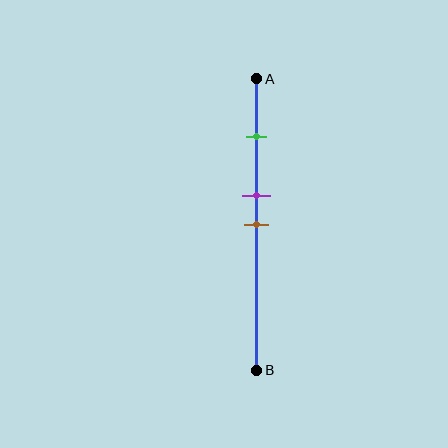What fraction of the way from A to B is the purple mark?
The purple mark is approximately 40% (0.4) of the way from A to B.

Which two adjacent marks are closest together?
The purple and brown marks are the closest adjacent pair.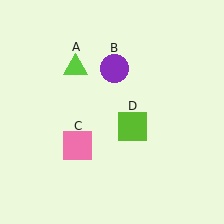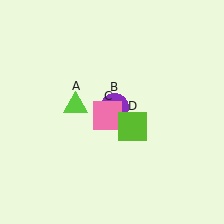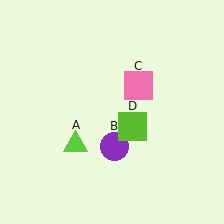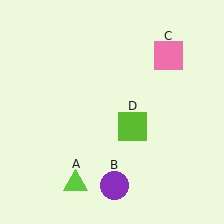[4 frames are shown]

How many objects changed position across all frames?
3 objects changed position: lime triangle (object A), purple circle (object B), pink square (object C).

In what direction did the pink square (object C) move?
The pink square (object C) moved up and to the right.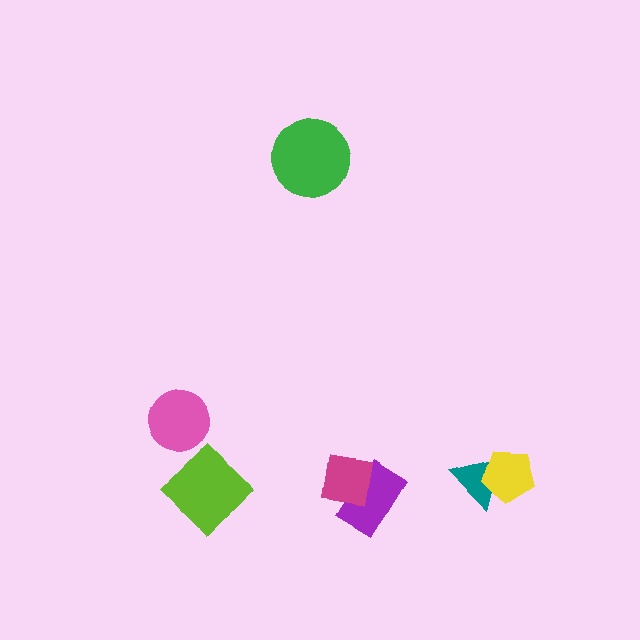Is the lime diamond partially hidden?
No, no other shape covers it.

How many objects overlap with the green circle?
0 objects overlap with the green circle.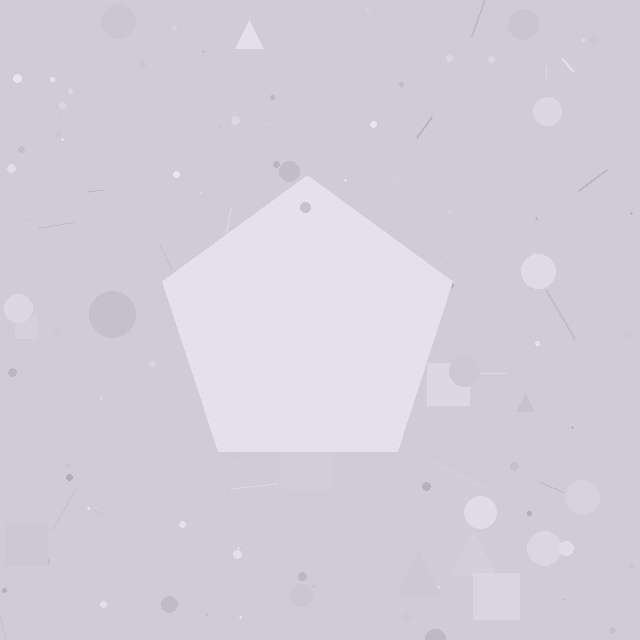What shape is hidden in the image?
A pentagon is hidden in the image.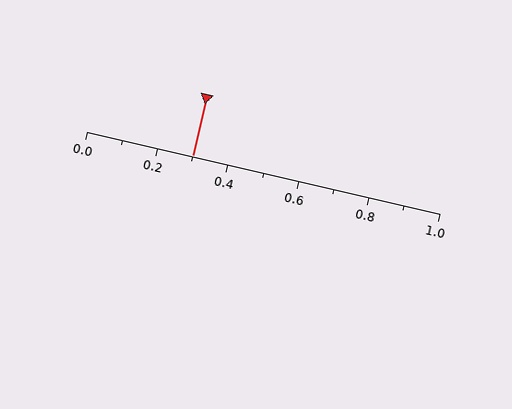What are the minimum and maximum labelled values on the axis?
The axis runs from 0.0 to 1.0.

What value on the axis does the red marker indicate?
The marker indicates approximately 0.3.